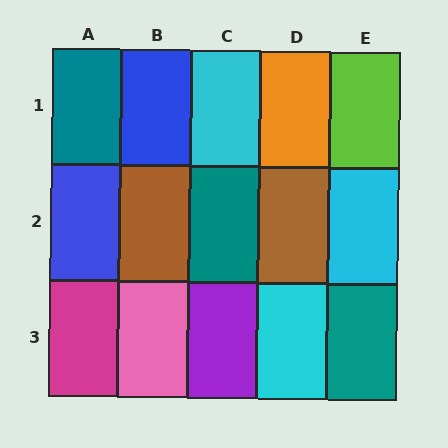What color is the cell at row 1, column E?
Lime.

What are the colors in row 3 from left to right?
Magenta, pink, purple, cyan, teal.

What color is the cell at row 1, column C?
Cyan.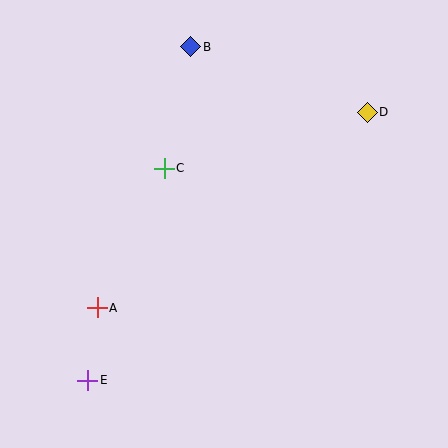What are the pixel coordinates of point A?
Point A is at (97, 308).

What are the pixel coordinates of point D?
Point D is at (367, 112).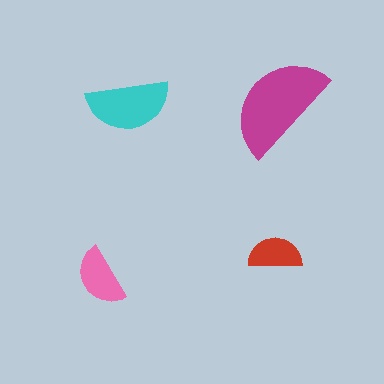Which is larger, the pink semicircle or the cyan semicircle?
The cyan one.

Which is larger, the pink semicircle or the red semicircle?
The pink one.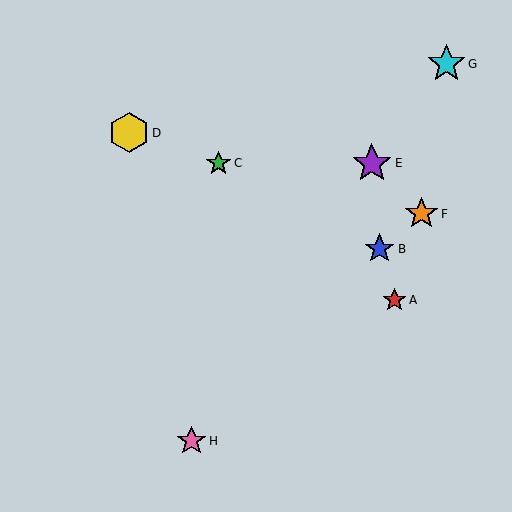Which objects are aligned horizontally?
Objects C, E are aligned horizontally.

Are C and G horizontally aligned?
No, C is at y≈163 and G is at y≈64.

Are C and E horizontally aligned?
Yes, both are at y≈163.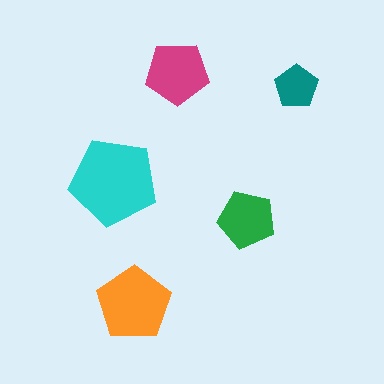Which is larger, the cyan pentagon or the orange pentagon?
The cyan one.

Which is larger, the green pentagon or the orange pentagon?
The orange one.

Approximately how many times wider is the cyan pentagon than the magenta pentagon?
About 1.5 times wider.